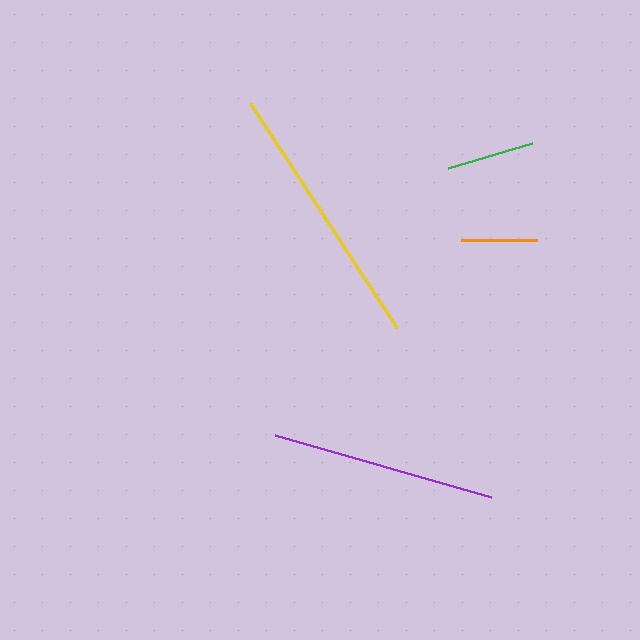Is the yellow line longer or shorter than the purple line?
The yellow line is longer than the purple line.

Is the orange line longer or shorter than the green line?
The green line is longer than the orange line.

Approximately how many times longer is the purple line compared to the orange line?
The purple line is approximately 3.0 times the length of the orange line.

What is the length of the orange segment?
The orange segment is approximately 76 pixels long.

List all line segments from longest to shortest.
From longest to shortest: yellow, purple, green, orange.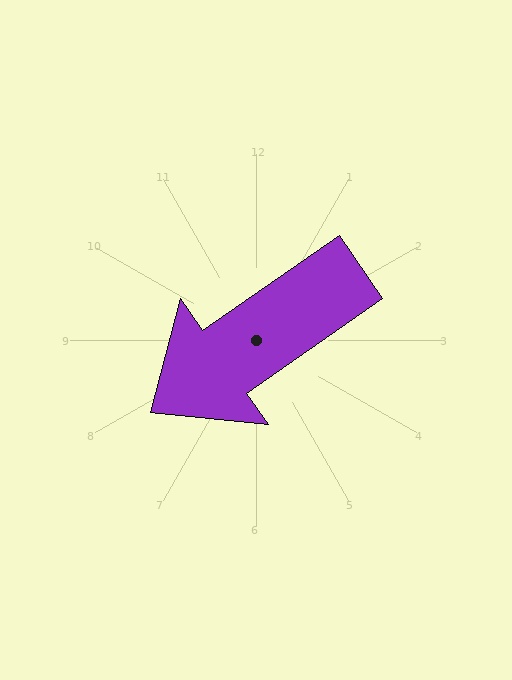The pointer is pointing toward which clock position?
Roughly 8 o'clock.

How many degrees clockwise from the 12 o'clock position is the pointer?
Approximately 235 degrees.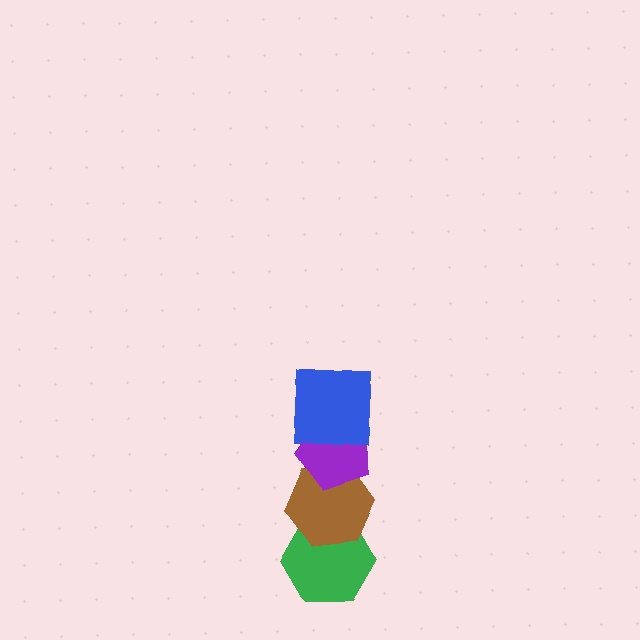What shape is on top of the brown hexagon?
The purple pentagon is on top of the brown hexagon.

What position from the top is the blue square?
The blue square is 1st from the top.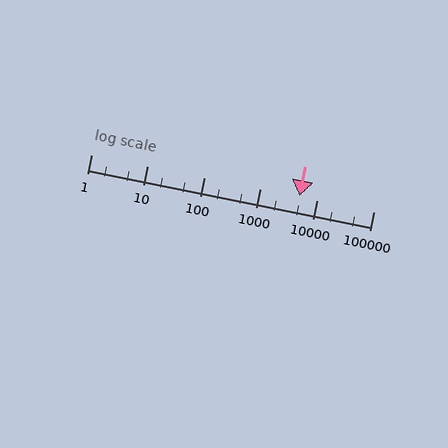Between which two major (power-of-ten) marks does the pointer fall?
The pointer is between 1000 and 10000.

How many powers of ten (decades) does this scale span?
The scale spans 5 decades, from 1 to 100000.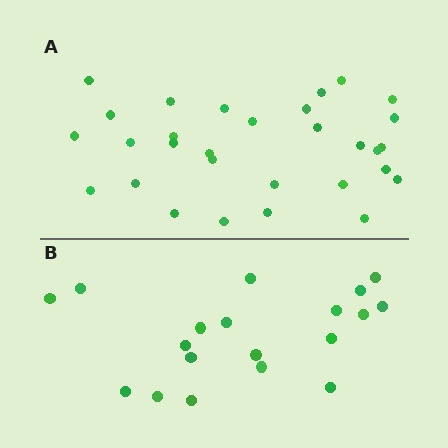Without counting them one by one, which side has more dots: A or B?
Region A (the top region) has more dots.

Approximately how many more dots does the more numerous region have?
Region A has roughly 12 or so more dots than region B.